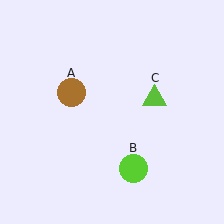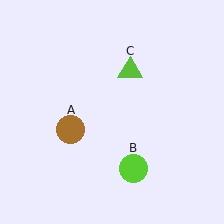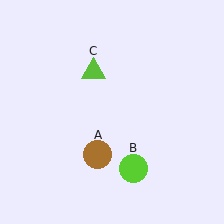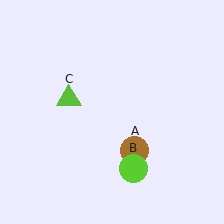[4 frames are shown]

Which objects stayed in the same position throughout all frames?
Lime circle (object B) remained stationary.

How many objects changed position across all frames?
2 objects changed position: brown circle (object A), lime triangle (object C).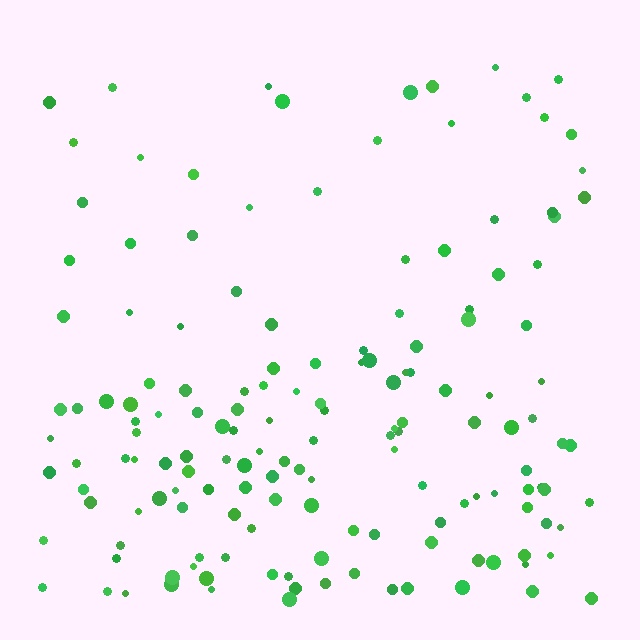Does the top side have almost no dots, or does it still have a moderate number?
Still a moderate number, just noticeably fewer than the bottom.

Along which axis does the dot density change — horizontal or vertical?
Vertical.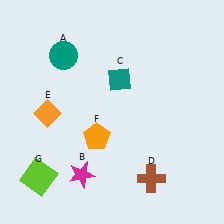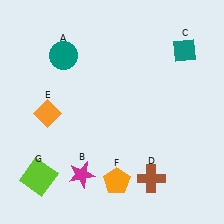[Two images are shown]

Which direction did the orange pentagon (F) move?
The orange pentagon (F) moved down.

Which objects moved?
The objects that moved are: the teal diamond (C), the orange pentagon (F).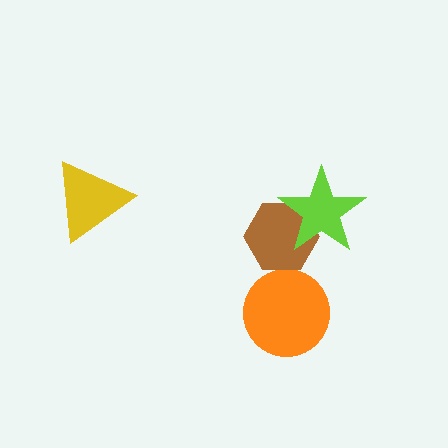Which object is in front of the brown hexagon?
The lime star is in front of the brown hexagon.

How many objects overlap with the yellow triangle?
0 objects overlap with the yellow triangle.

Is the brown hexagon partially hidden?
Yes, it is partially covered by another shape.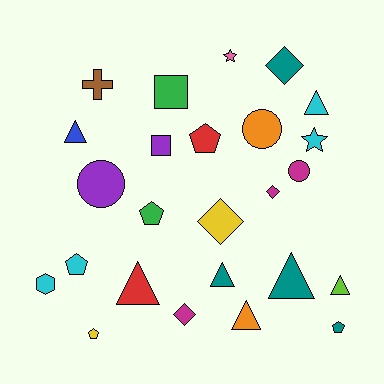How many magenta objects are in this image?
There are 3 magenta objects.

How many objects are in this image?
There are 25 objects.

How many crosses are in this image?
There is 1 cross.